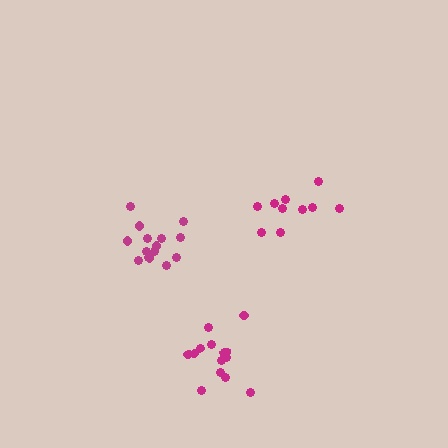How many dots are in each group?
Group 1: 14 dots, Group 2: 10 dots, Group 3: 15 dots (39 total).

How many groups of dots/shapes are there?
There are 3 groups.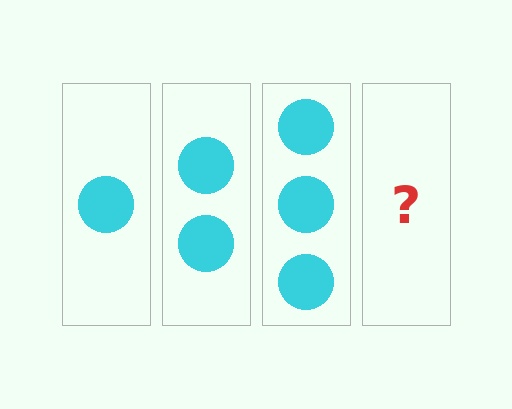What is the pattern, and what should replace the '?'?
The pattern is that each step adds one more circle. The '?' should be 4 circles.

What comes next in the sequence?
The next element should be 4 circles.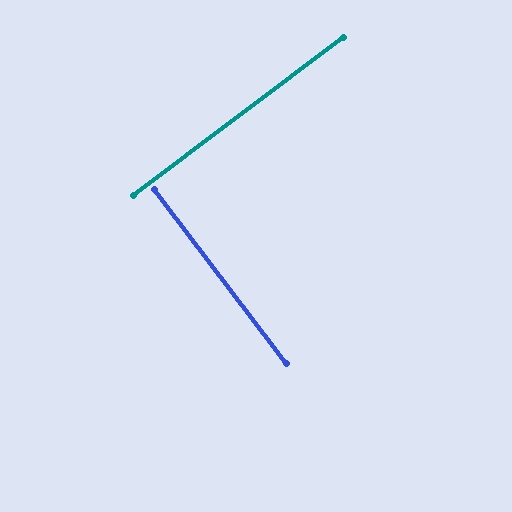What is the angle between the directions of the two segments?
Approximately 90 degrees.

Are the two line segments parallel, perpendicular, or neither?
Perpendicular — they meet at approximately 90°.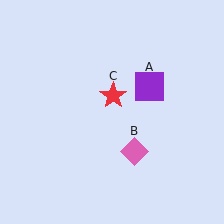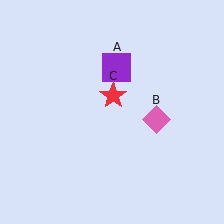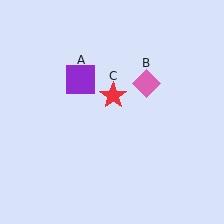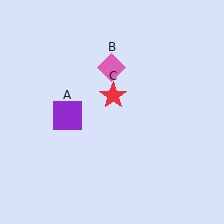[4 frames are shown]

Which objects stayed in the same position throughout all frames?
Red star (object C) remained stationary.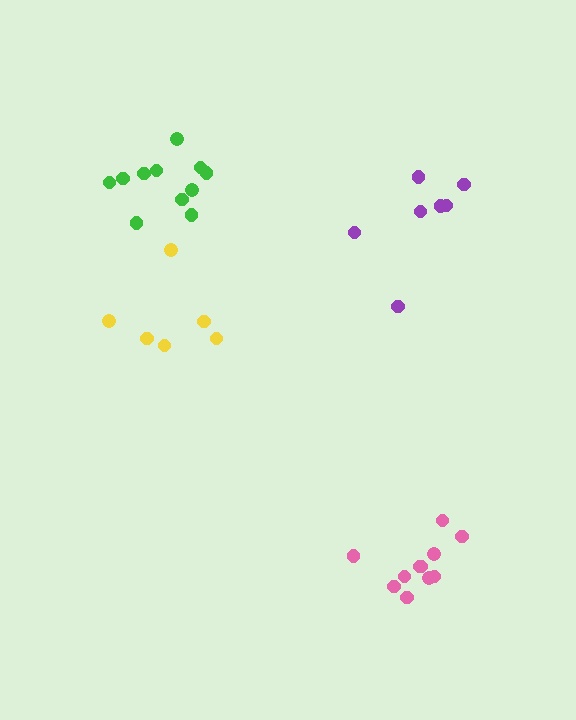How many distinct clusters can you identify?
There are 4 distinct clusters.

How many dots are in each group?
Group 1: 11 dots, Group 2: 7 dots, Group 3: 6 dots, Group 4: 11 dots (35 total).